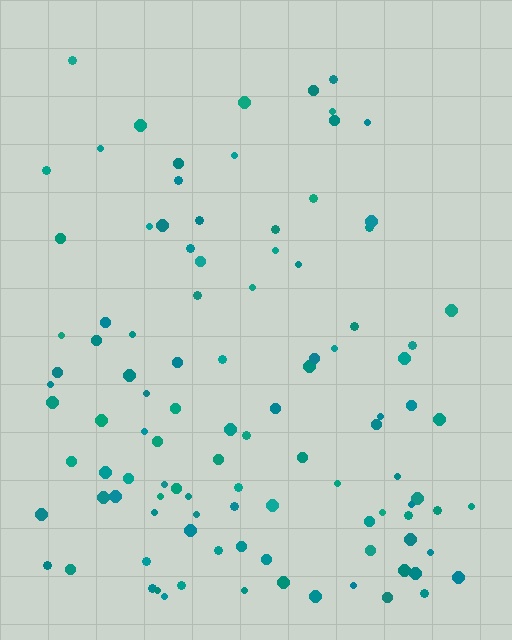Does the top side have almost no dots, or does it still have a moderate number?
Still a moderate number, just noticeably fewer than the bottom.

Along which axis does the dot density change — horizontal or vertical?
Vertical.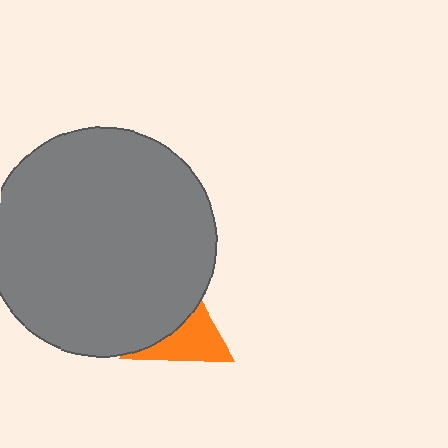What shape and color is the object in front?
The object in front is a gray circle.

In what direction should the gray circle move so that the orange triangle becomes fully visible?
The gray circle should move toward the upper-left. That is the shortest direction to clear the overlap and leave the orange triangle fully visible.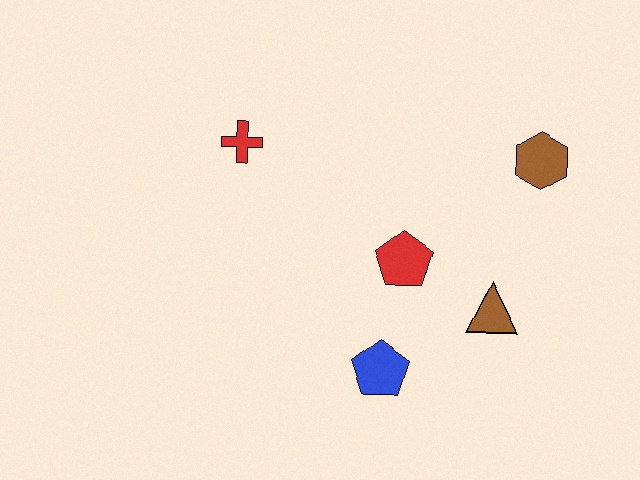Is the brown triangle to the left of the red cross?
No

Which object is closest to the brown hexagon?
The brown triangle is closest to the brown hexagon.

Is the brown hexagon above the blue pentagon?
Yes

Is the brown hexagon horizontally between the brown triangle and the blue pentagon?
No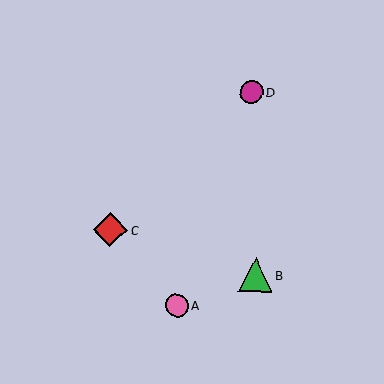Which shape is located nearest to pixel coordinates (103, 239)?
The red diamond (labeled C) at (110, 230) is nearest to that location.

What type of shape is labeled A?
Shape A is a pink circle.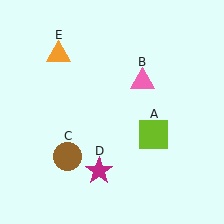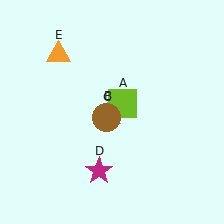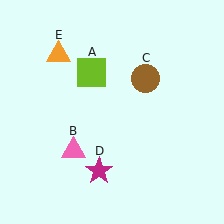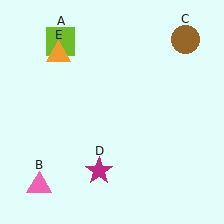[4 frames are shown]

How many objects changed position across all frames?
3 objects changed position: lime square (object A), pink triangle (object B), brown circle (object C).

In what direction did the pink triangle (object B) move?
The pink triangle (object B) moved down and to the left.